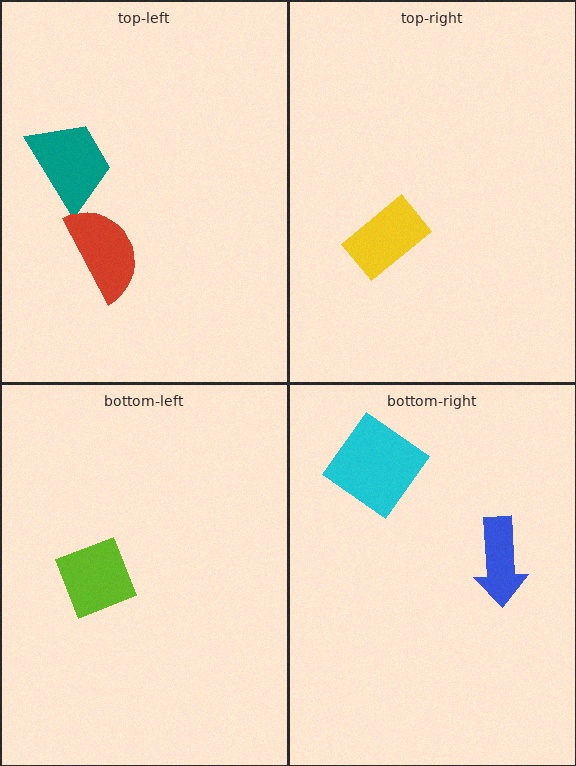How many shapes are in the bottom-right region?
2.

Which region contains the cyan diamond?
The bottom-right region.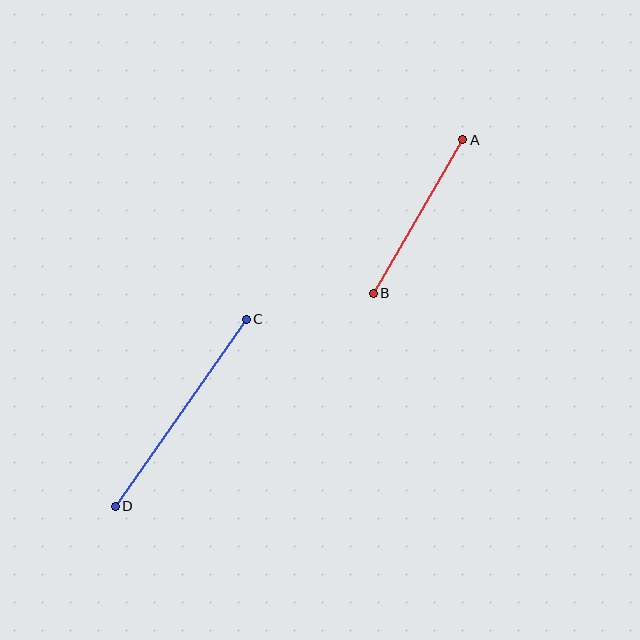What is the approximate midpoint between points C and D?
The midpoint is at approximately (181, 413) pixels.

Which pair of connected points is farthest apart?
Points C and D are farthest apart.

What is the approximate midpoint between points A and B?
The midpoint is at approximately (418, 216) pixels.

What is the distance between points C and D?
The distance is approximately 228 pixels.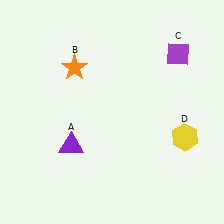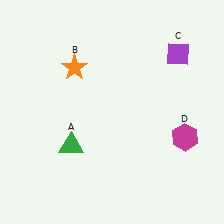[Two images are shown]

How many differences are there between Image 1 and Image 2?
There are 2 differences between the two images.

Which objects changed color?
A changed from purple to green. D changed from yellow to magenta.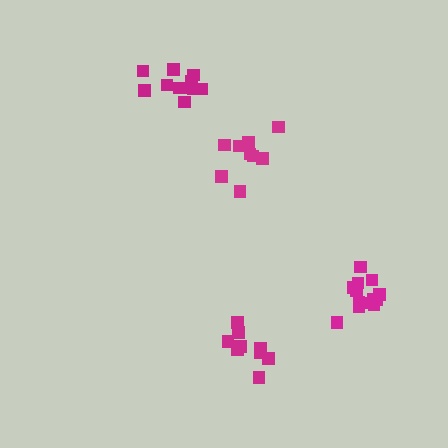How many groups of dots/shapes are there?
There are 4 groups.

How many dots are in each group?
Group 1: 9 dots, Group 2: 13 dots, Group 3: 12 dots, Group 4: 9 dots (43 total).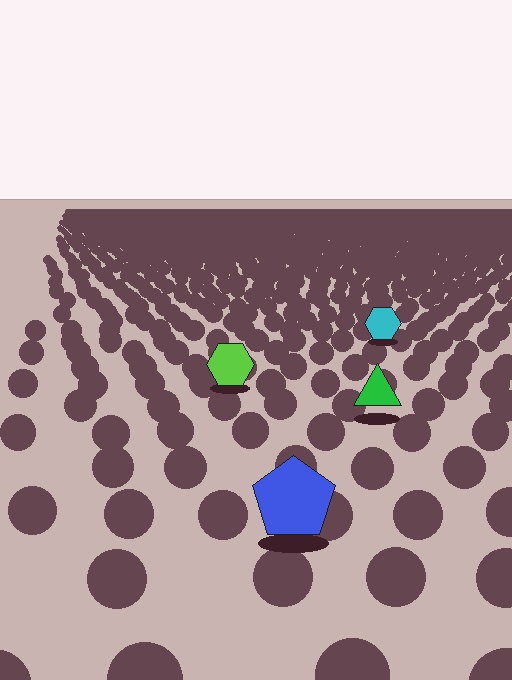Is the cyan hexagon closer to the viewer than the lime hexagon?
No. The lime hexagon is closer — you can tell from the texture gradient: the ground texture is coarser near it.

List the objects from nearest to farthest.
From nearest to farthest: the blue pentagon, the green triangle, the lime hexagon, the cyan hexagon.